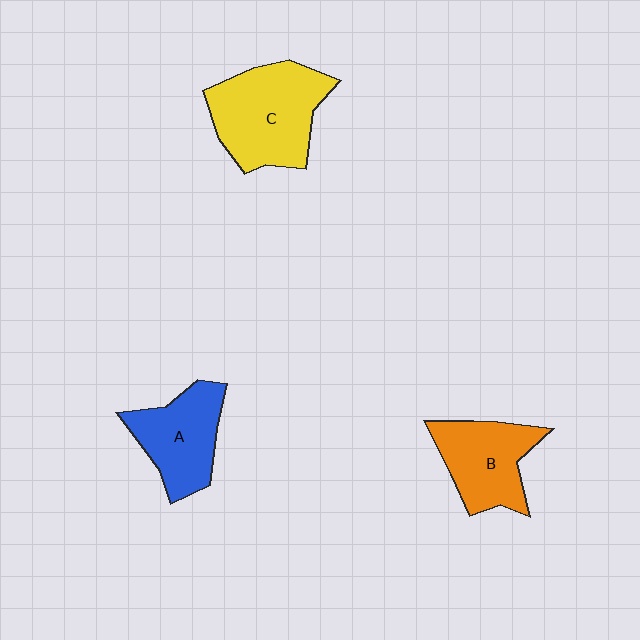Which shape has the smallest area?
Shape A (blue).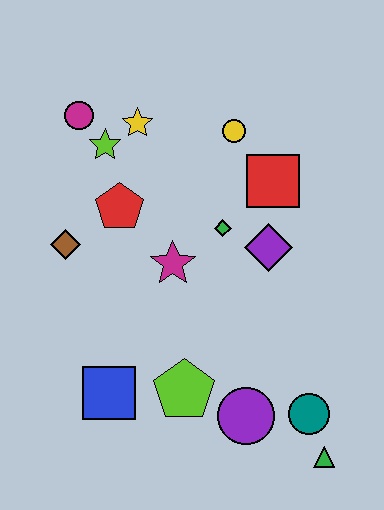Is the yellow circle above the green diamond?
Yes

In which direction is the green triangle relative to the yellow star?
The green triangle is below the yellow star.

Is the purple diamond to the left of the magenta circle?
No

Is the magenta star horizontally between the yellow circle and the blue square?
Yes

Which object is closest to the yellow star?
The lime star is closest to the yellow star.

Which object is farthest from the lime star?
The green triangle is farthest from the lime star.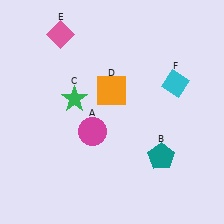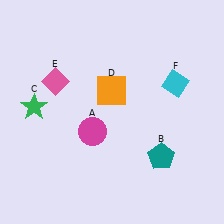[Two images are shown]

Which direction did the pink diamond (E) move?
The pink diamond (E) moved down.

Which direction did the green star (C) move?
The green star (C) moved left.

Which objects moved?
The objects that moved are: the green star (C), the pink diamond (E).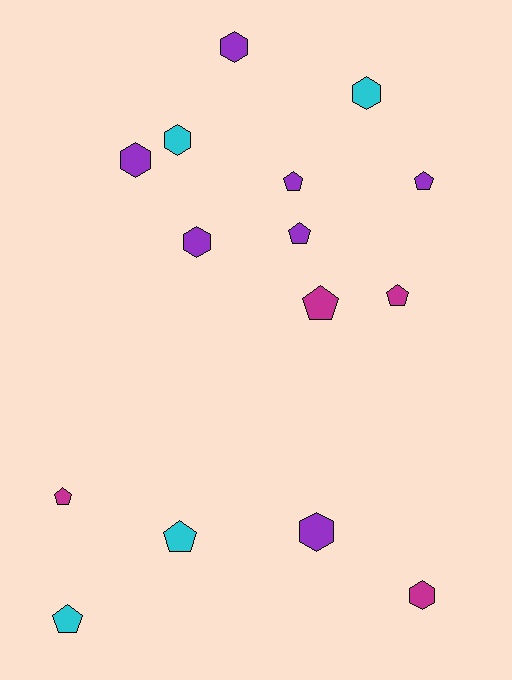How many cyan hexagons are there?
There are 2 cyan hexagons.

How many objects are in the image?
There are 15 objects.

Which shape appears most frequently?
Pentagon, with 8 objects.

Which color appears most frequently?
Purple, with 7 objects.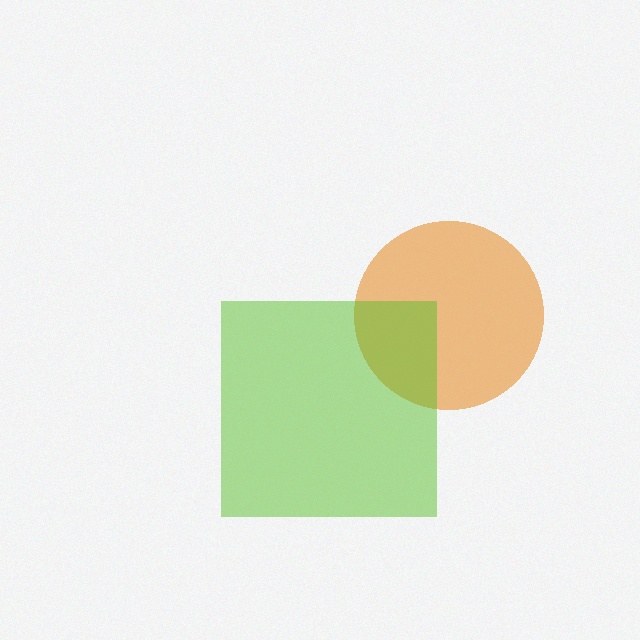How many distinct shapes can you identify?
There are 2 distinct shapes: an orange circle, a lime square.